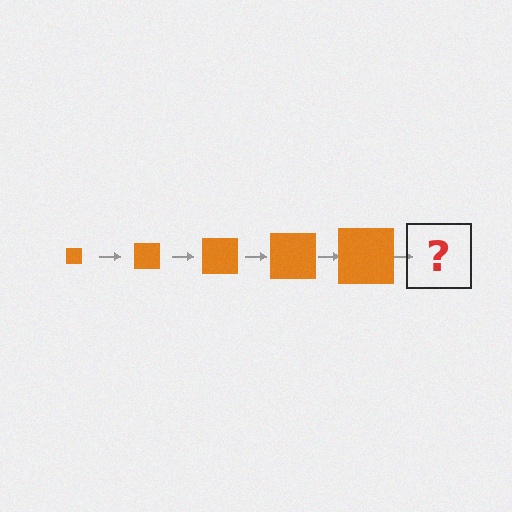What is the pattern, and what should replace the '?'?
The pattern is that the square gets progressively larger each step. The '?' should be an orange square, larger than the previous one.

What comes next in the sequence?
The next element should be an orange square, larger than the previous one.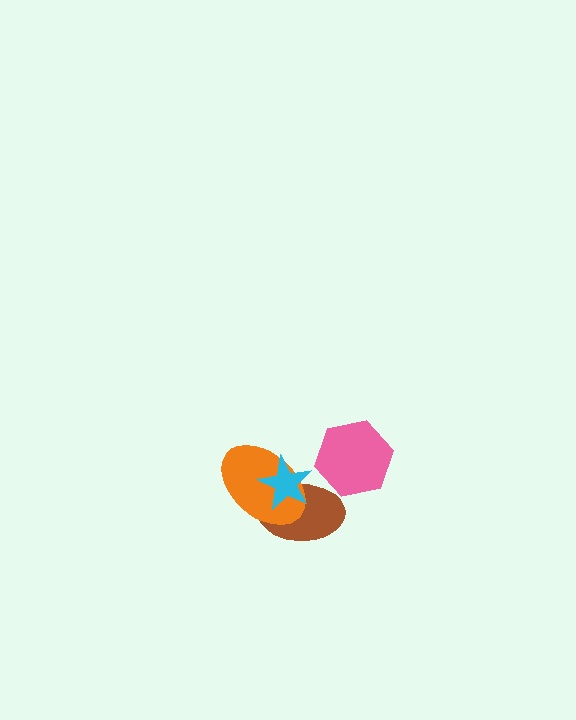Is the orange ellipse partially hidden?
Yes, it is partially covered by another shape.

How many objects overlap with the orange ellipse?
2 objects overlap with the orange ellipse.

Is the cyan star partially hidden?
No, no other shape covers it.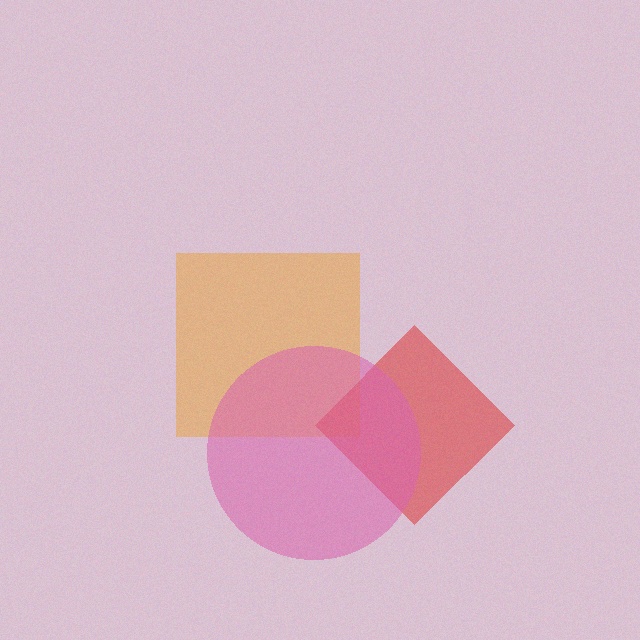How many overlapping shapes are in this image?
There are 3 overlapping shapes in the image.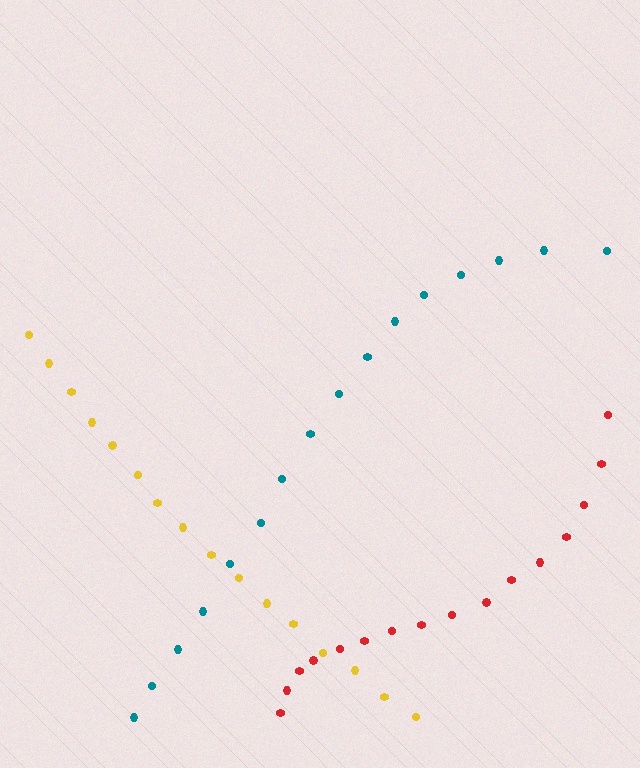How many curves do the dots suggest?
There are 3 distinct paths.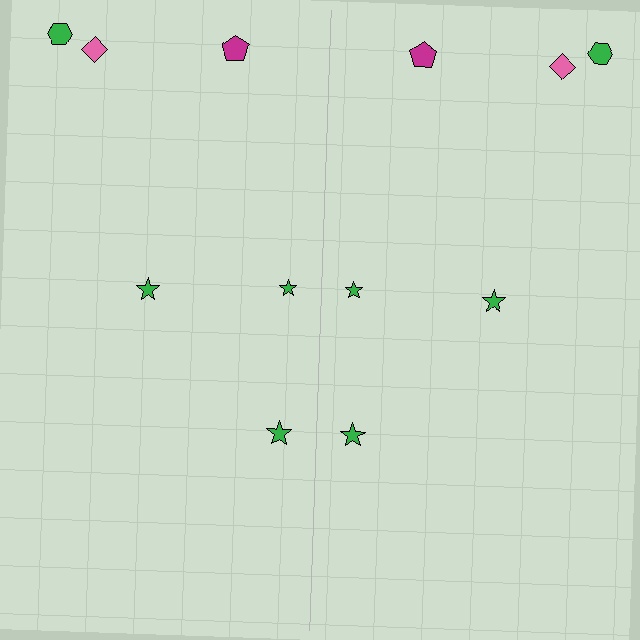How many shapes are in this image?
There are 12 shapes in this image.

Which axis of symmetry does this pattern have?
The pattern has a vertical axis of symmetry running through the center of the image.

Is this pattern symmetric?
Yes, this pattern has bilateral (reflection) symmetry.